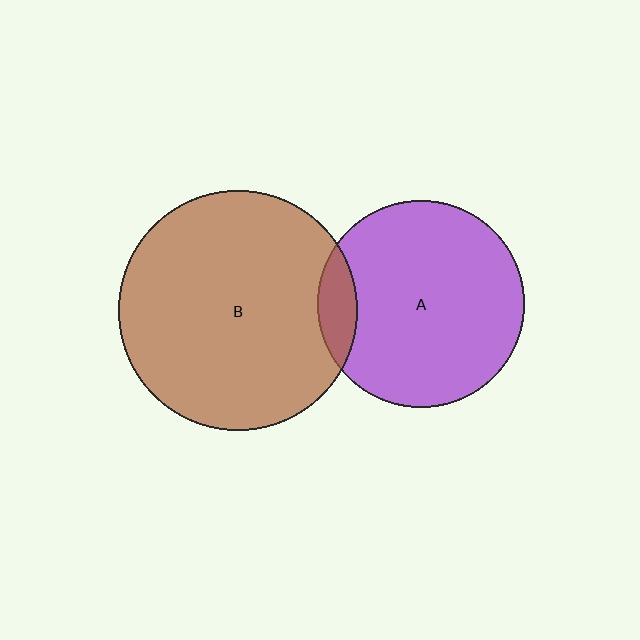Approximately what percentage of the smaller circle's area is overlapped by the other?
Approximately 10%.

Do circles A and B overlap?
Yes.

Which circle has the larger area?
Circle B (brown).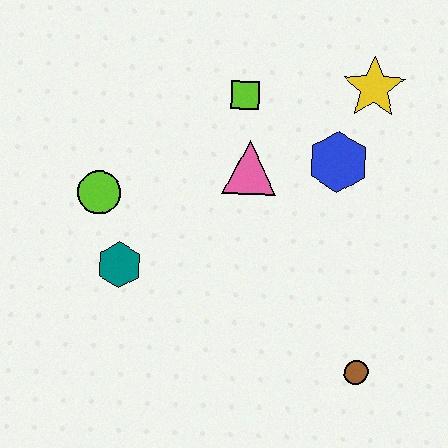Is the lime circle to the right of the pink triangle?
No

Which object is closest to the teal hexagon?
The lime circle is closest to the teal hexagon.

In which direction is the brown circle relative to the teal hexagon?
The brown circle is to the right of the teal hexagon.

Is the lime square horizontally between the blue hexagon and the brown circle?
No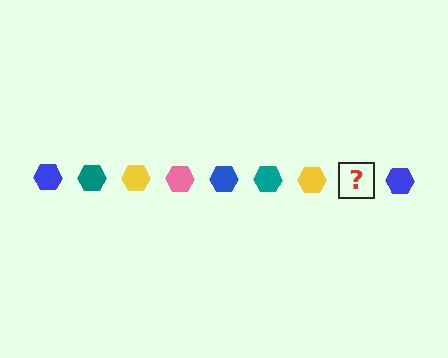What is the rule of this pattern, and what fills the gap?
The rule is that the pattern cycles through blue, teal, yellow, pink hexagons. The gap should be filled with a pink hexagon.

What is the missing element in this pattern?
The missing element is a pink hexagon.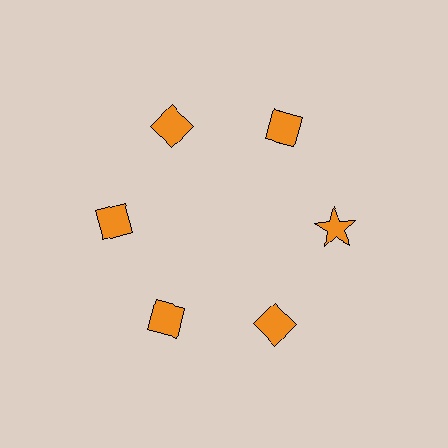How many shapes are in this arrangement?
There are 6 shapes arranged in a ring pattern.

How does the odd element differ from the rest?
It has a different shape: star instead of diamond.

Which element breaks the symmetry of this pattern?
The orange star at roughly the 3 o'clock position breaks the symmetry. All other shapes are orange diamonds.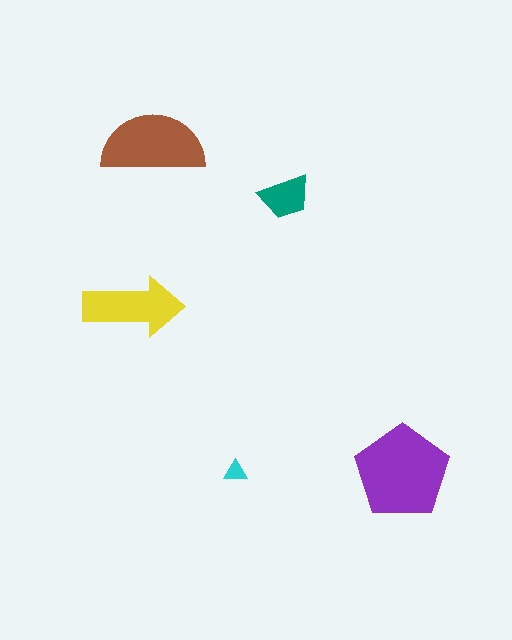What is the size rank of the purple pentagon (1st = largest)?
1st.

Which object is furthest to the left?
The yellow arrow is leftmost.